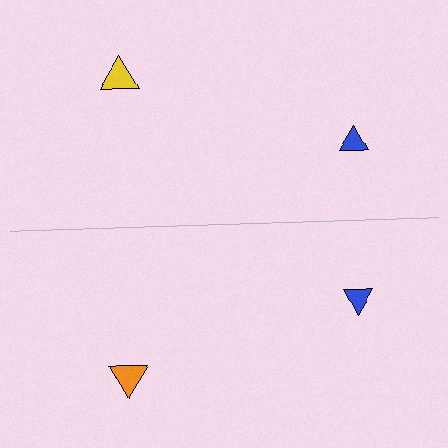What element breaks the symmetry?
The orange triangle on the bottom side breaks the symmetry — its mirror counterpart is yellow.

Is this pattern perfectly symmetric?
No, the pattern is not perfectly symmetric. The orange triangle on the bottom side breaks the symmetry — its mirror counterpart is yellow.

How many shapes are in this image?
There are 4 shapes in this image.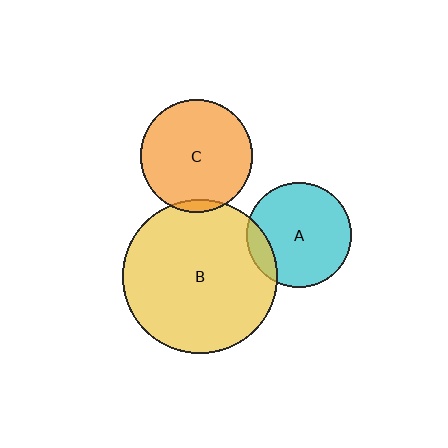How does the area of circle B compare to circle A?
Approximately 2.2 times.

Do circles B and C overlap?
Yes.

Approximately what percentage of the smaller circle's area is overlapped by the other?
Approximately 5%.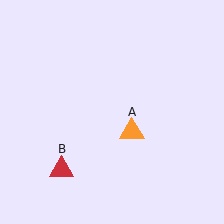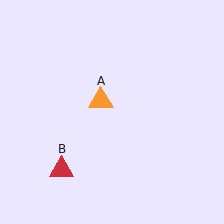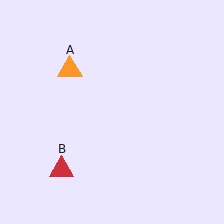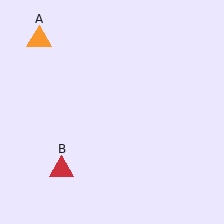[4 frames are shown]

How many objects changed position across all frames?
1 object changed position: orange triangle (object A).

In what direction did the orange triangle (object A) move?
The orange triangle (object A) moved up and to the left.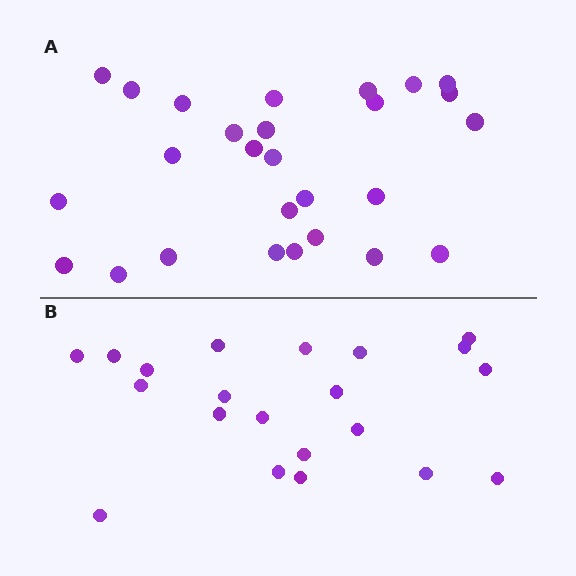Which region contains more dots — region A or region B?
Region A (the top region) has more dots.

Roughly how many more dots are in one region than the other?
Region A has about 6 more dots than region B.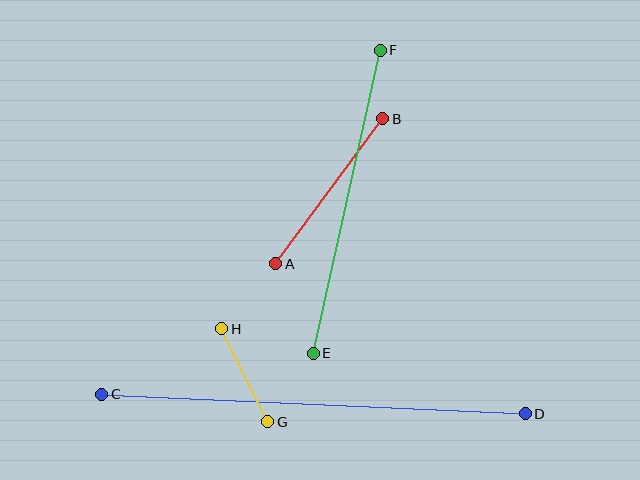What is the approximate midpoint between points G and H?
The midpoint is at approximately (245, 375) pixels.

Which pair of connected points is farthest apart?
Points C and D are farthest apart.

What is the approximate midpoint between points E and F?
The midpoint is at approximately (347, 202) pixels.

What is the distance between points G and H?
The distance is approximately 104 pixels.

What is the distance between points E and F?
The distance is approximately 310 pixels.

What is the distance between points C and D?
The distance is approximately 424 pixels.